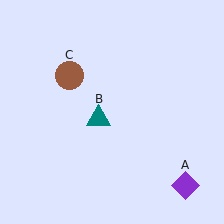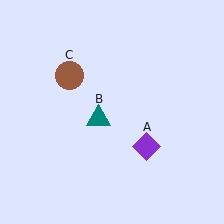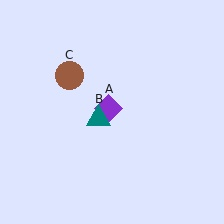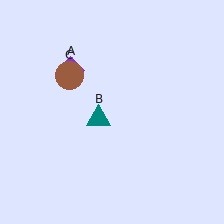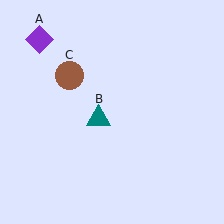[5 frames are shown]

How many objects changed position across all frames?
1 object changed position: purple diamond (object A).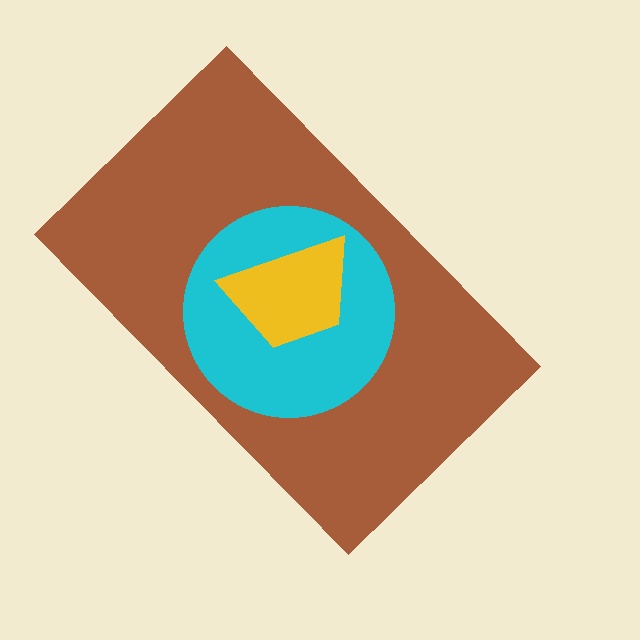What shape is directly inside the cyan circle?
The yellow trapezoid.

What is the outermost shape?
The brown rectangle.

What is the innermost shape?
The yellow trapezoid.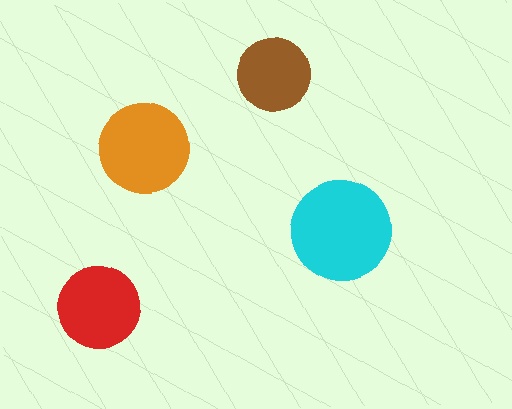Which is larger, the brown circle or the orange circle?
The orange one.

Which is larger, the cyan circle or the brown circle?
The cyan one.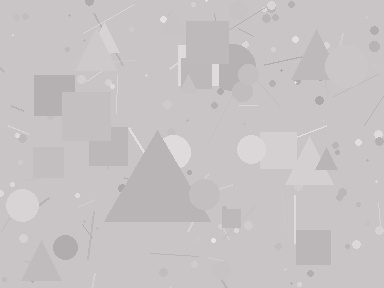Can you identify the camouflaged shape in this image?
The camouflaged shape is a triangle.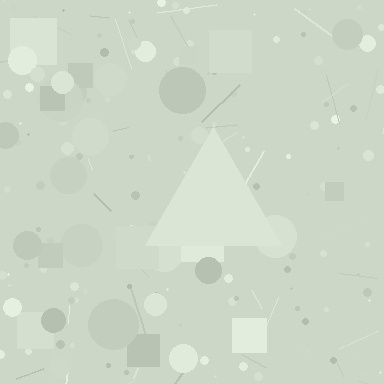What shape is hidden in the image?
A triangle is hidden in the image.